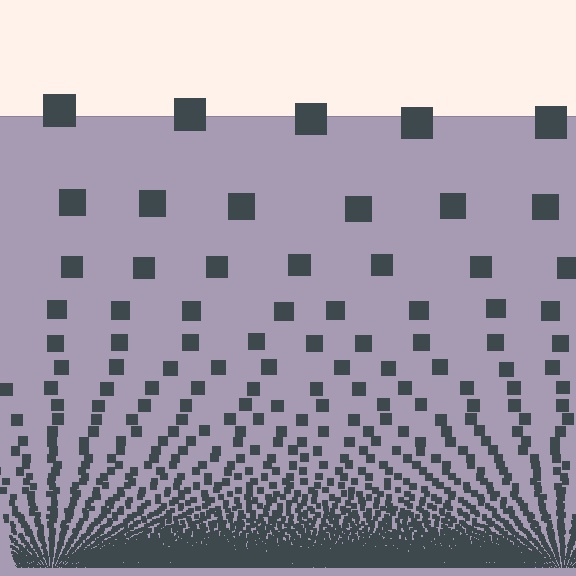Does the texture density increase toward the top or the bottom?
Density increases toward the bottom.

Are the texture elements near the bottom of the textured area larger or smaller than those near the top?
Smaller. The gradient is inverted — elements near the bottom are smaller and denser.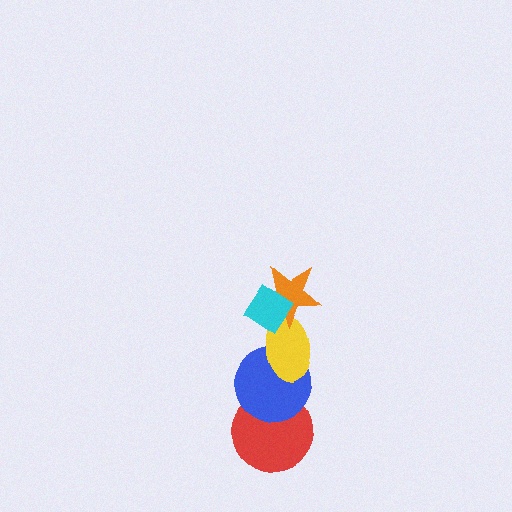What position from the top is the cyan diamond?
The cyan diamond is 1st from the top.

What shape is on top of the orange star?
The cyan diamond is on top of the orange star.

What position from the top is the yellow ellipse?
The yellow ellipse is 3rd from the top.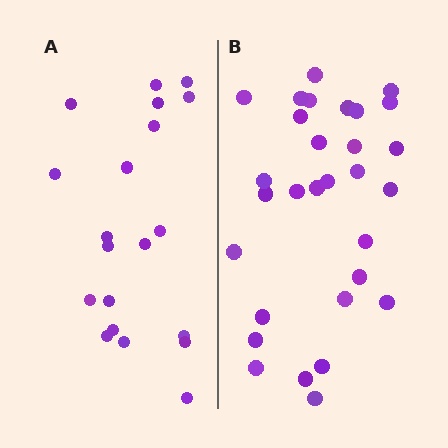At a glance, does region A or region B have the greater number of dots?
Region B (the right region) has more dots.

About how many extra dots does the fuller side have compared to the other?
Region B has roughly 10 or so more dots than region A.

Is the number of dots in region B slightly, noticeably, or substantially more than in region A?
Region B has substantially more. The ratio is roughly 1.5 to 1.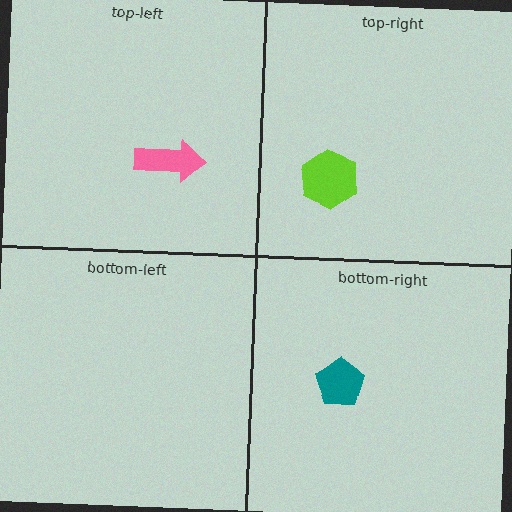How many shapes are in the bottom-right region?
1.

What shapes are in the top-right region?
The lime hexagon.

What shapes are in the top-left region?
The pink arrow.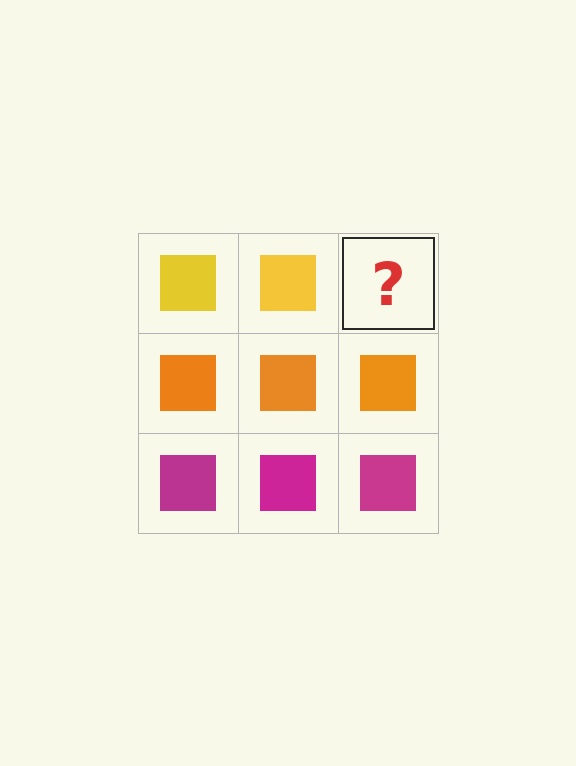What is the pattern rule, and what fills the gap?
The rule is that each row has a consistent color. The gap should be filled with a yellow square.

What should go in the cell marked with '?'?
The missing cell should contain a yellow square.